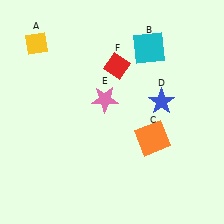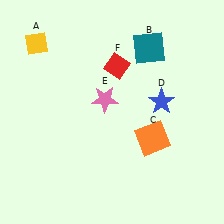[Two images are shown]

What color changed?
The square (B) changed from cyan in Image 1 to teal in Image 2.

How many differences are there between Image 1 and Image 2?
There is 1 difference between the two images.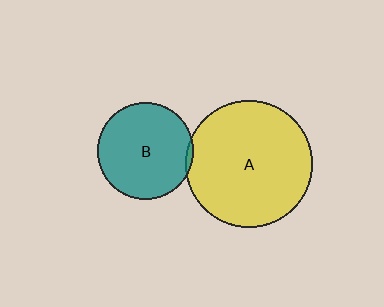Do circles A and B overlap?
Yes.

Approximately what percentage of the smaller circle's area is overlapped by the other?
Approximately 5%.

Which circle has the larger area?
Circle A (yellow).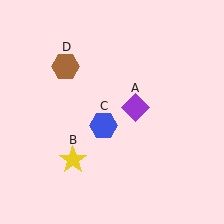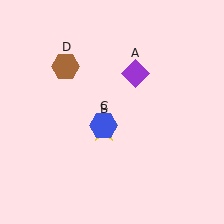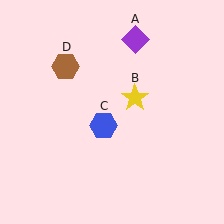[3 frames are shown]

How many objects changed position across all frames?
2 objects changed position: purple diamond (object A), yellow star (object B).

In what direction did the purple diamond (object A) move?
The purple diamond (object A) moved up.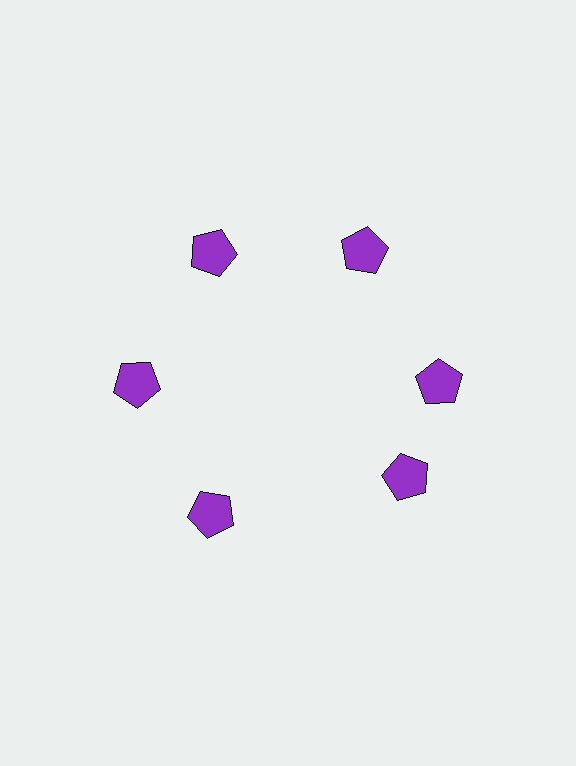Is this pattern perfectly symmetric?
No. The 6 purple pentagons are arranged in a ring, but one element near the 5 o'clock position is rotated out of alignment along the ring, breaking the 6-fold rotational symmetry.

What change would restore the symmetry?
The symmetry would be restored by rotating it back into even spacing with its neighbors so that all 6 pentagons sit at equal angles and equal distance from the center.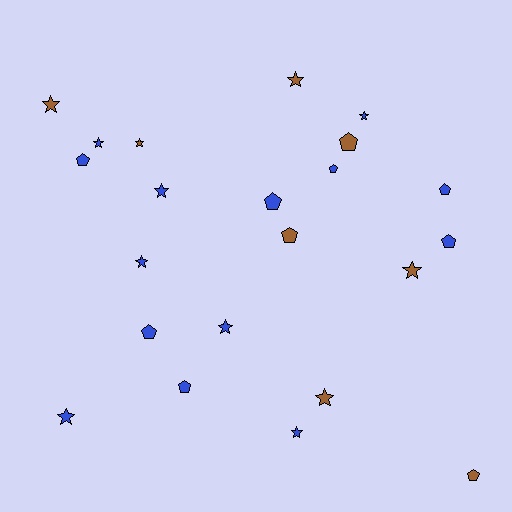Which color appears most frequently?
Blue, with 14 objects.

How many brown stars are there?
There are 5 brown stars.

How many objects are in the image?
There are 22 objects.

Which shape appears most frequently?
Star, with 12 objects.